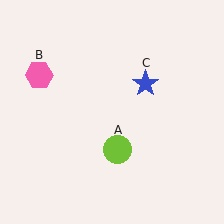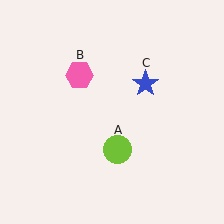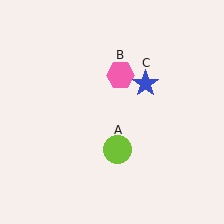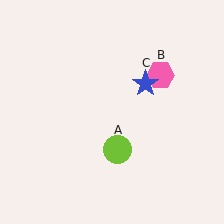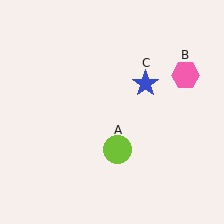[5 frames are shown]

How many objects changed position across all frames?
1 object changed position: pink hexagon (object B).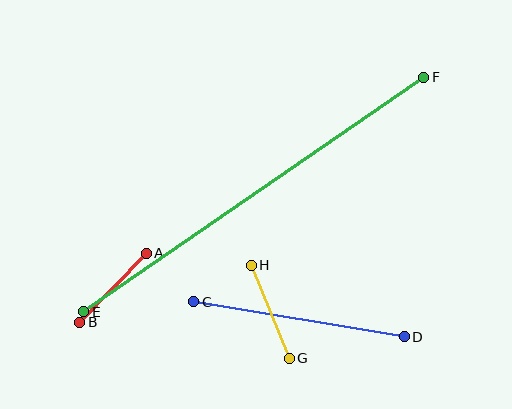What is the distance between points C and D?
The distance is approximately 213 pixels.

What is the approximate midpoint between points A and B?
The midpoint is at approximately (113, 288) pixels.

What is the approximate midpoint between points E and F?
The midpoint is at approximately (254, 194) pixels.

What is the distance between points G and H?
The distance is approximately 100 pixels.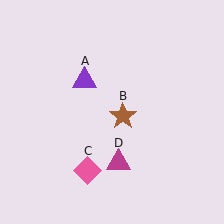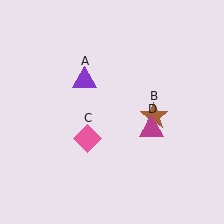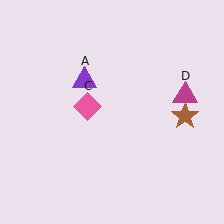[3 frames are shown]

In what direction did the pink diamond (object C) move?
The pink diamond (object C) moved up.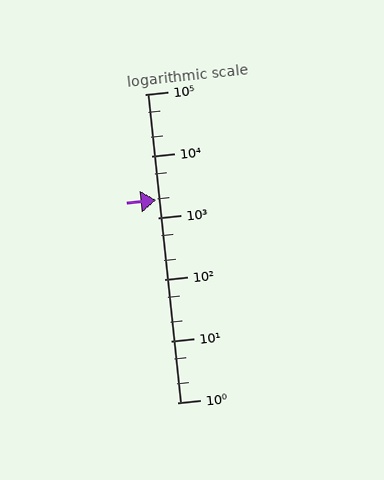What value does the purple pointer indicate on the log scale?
The pointer indicates approximately 1900.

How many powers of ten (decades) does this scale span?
The scale spans 5 decades, from 1 to 100000.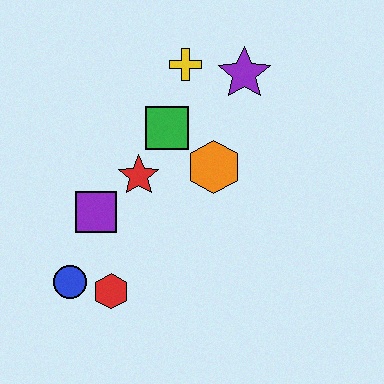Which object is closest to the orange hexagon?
The green square is closest to the orange hexagon.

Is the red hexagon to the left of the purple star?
Yes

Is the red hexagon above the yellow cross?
No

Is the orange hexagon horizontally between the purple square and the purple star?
Yes